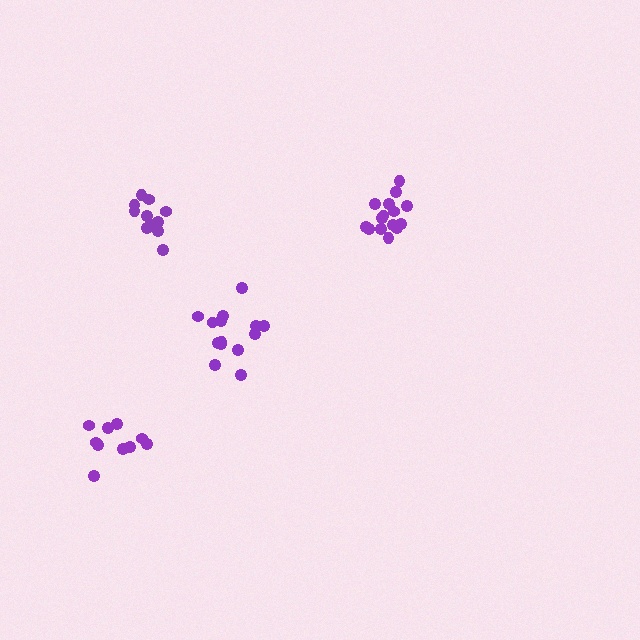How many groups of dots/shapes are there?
There are 4 groups.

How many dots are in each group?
Group 1: 15 dots, Group 2: 10 dots, Group 3: 11 dots, Group 4: 14 dots (50 total).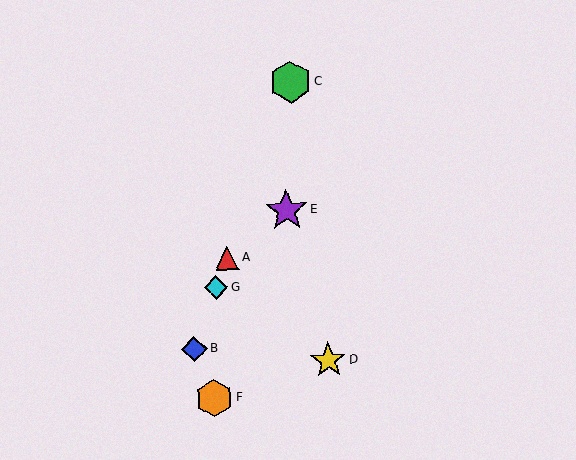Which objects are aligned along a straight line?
Objects A, B, C, G are aligned along a straight line.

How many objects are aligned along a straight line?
4 objects (A, B, C, G) are aligned along a straight line.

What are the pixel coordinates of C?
Object C is at (290, 82).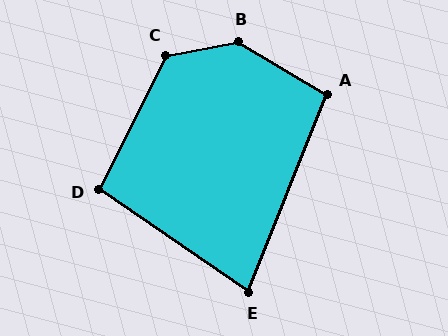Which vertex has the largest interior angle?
B, at approximately 139 degrees.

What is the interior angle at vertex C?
Approximately 127 degrees (obtuse).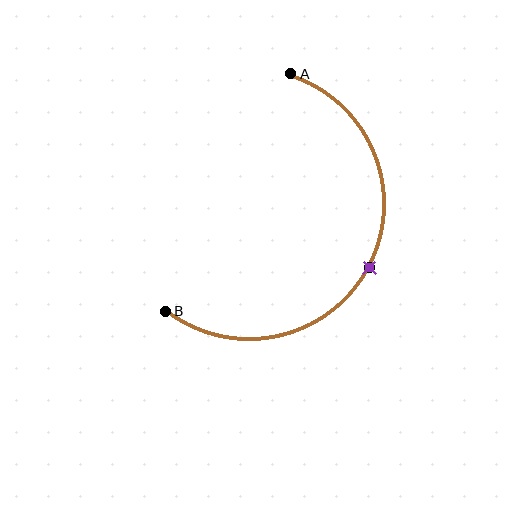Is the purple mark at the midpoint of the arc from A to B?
Yes. The purple mark lies on the arc at equal arc-length from both A and B — it is the arc midpoint.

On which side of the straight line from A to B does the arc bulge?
The arc bulges to the right of the straight line connecting A and B.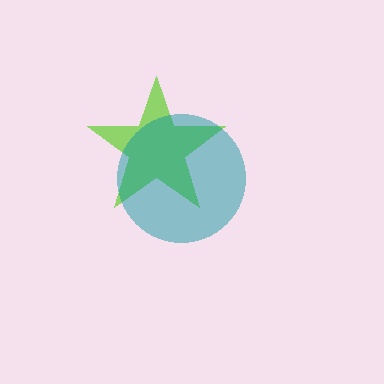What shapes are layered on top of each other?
The layered shapes are: a lime star, a teal circle.